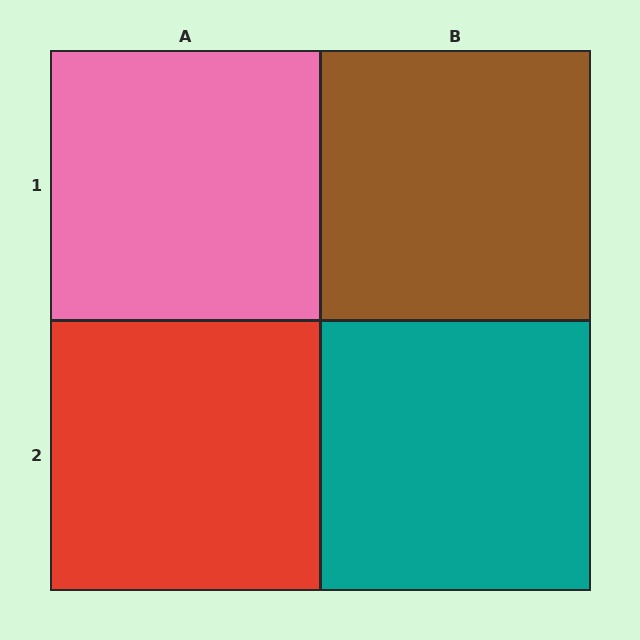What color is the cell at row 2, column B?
Teal.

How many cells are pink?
1 cell is pink.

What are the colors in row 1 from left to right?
Pink, brown.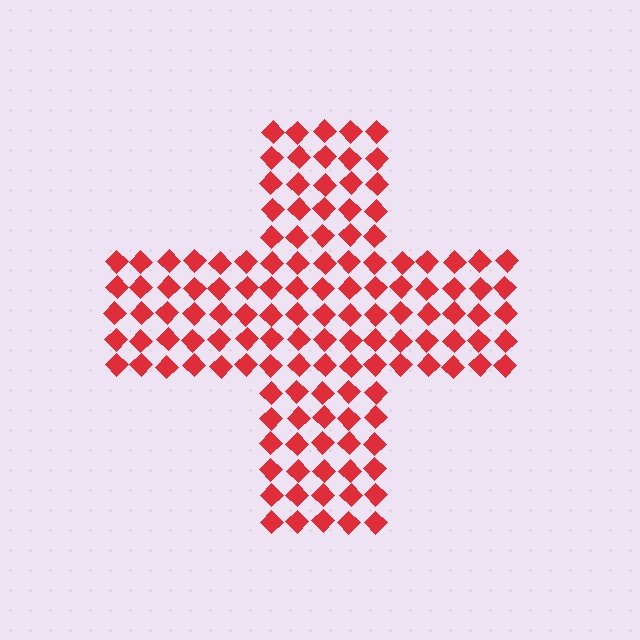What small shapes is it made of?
It is made of small diamonds.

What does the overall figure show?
The overall figure shows a cross.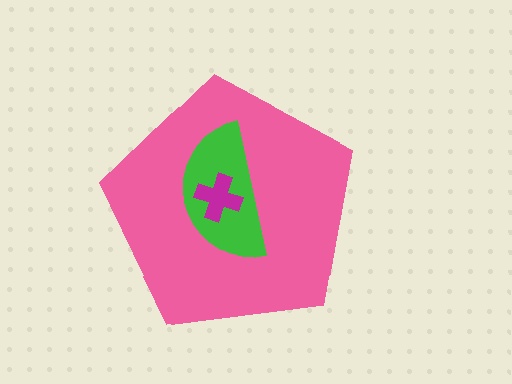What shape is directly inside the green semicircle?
The magenta cross.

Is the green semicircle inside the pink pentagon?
Yes.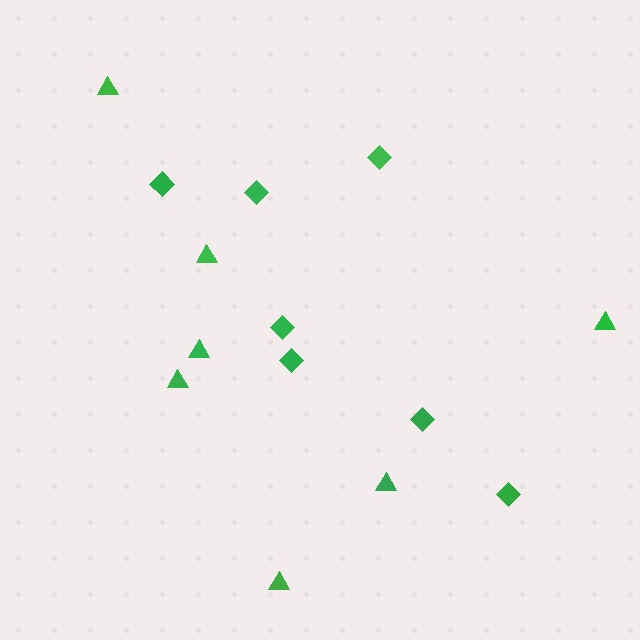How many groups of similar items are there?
There are 2 groups: one group of triangles (7) and one group of diamonds (7).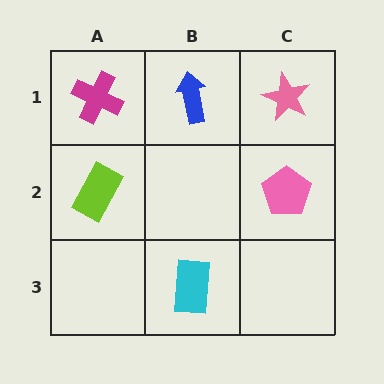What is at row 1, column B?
A blue arrow.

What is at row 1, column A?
A magenta cross.